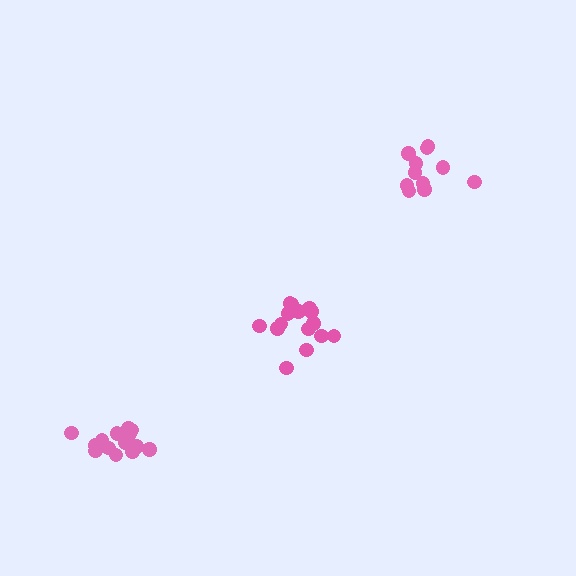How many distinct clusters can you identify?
There are 3 distinct clusters.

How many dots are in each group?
Group 1: 15 dots, Group 2: 15 dots, Group 3: 11 dots (41 total).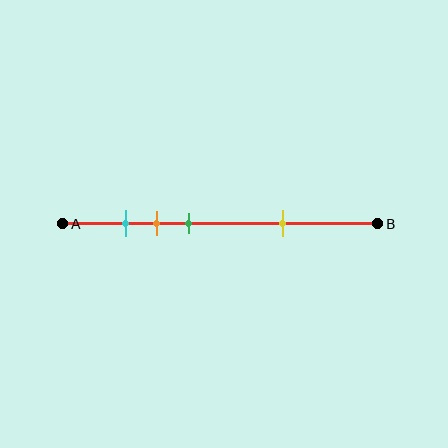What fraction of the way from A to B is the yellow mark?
The yellow mark is approximately 70% (0.7) of the way from A to B.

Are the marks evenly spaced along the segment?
No, the marks are not evenly spaced.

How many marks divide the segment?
There are 4 marks dividing the segment.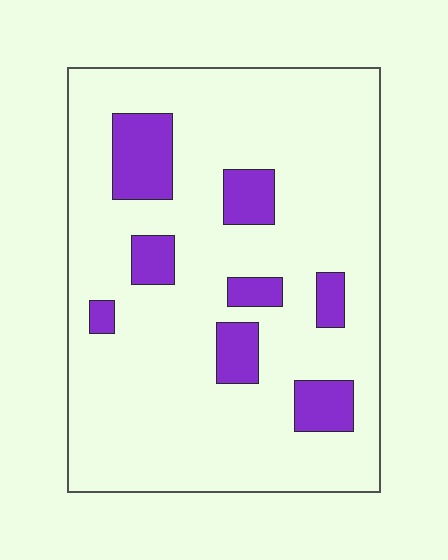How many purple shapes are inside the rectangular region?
8.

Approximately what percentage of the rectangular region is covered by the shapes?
Approximately 15%.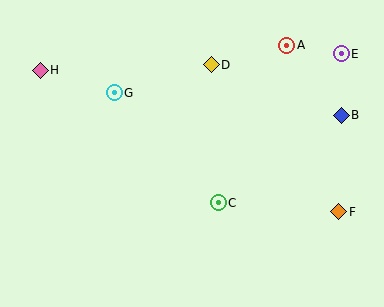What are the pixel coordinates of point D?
Point D is at (211, 65).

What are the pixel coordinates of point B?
Point B is at (341, 115).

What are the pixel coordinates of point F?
Point F is at (339, 212).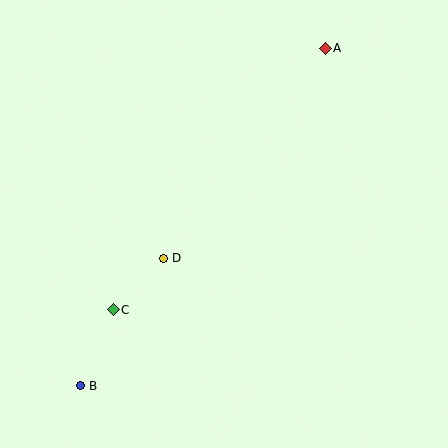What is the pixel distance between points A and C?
The distance between A and C is 337 pixels.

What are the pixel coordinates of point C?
Point C is at (113, 310).